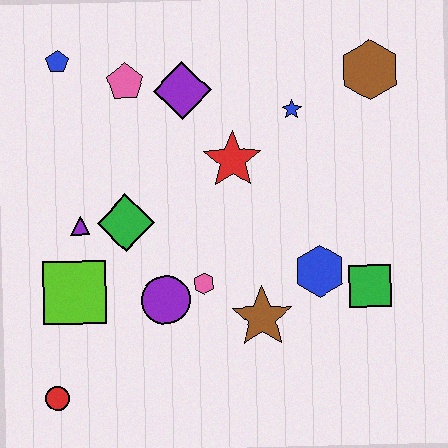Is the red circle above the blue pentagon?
No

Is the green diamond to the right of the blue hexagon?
No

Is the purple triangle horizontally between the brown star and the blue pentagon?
Yes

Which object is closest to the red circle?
The lime square is closest to the red circle.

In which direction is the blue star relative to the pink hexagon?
The blue star is above the pink hexagon.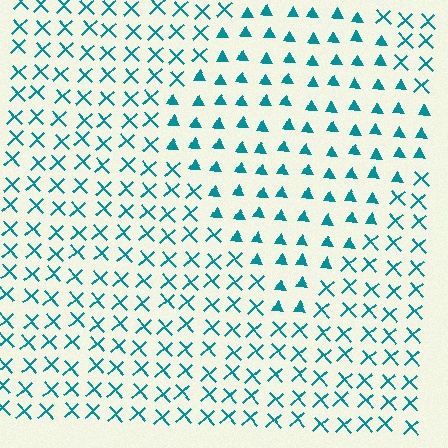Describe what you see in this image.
The image is filled with small teal elements arranged in a uniform grid. A diamond-shaped region contains triangles, while the surrounding area contains X marks. The boundary is defined purely by the change in element shape.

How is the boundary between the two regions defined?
The boundary is defined by a change in element shape: triangles inside vs. X marks outside. All elements share the same color and spacing.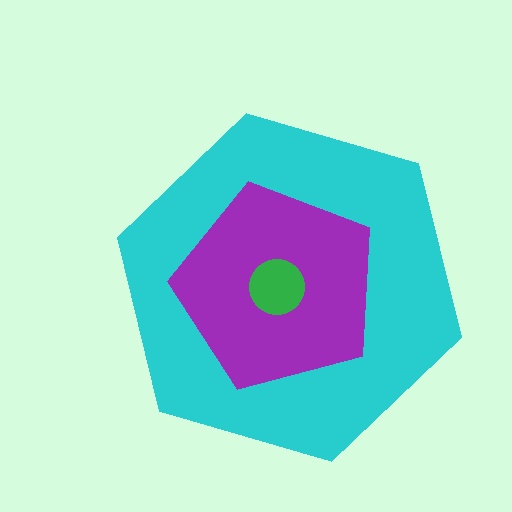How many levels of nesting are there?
3.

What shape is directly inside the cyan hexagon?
The purple pentagon.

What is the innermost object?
The green circle.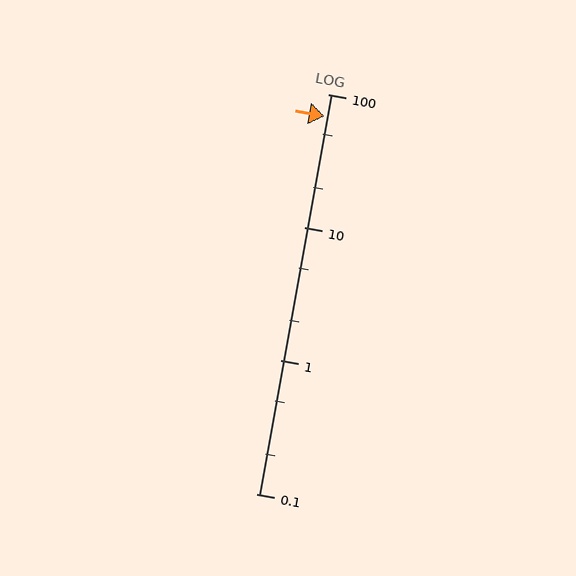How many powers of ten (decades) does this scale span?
The scale spans 3 decades, from 0.1 to 100.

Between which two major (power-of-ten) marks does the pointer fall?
The pointer is between 10 and 100.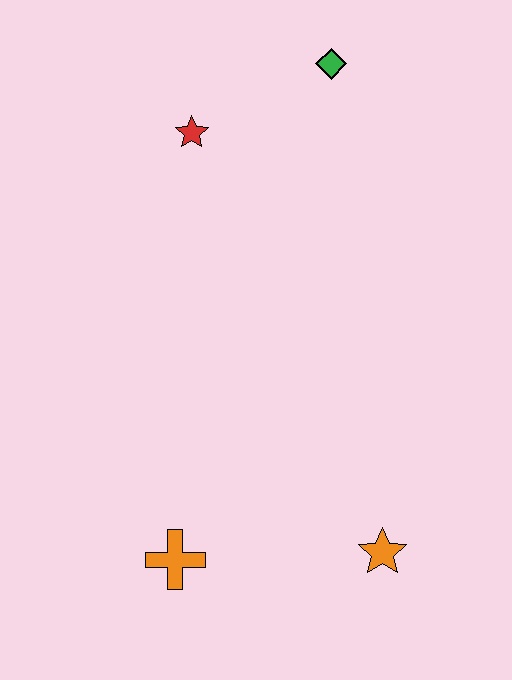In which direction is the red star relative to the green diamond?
The red star is to the left of the green diamond.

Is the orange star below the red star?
Yes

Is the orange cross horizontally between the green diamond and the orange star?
No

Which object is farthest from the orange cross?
The green diamond is farthest from the orange cross.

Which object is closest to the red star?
The green diamond is closest to the red star.